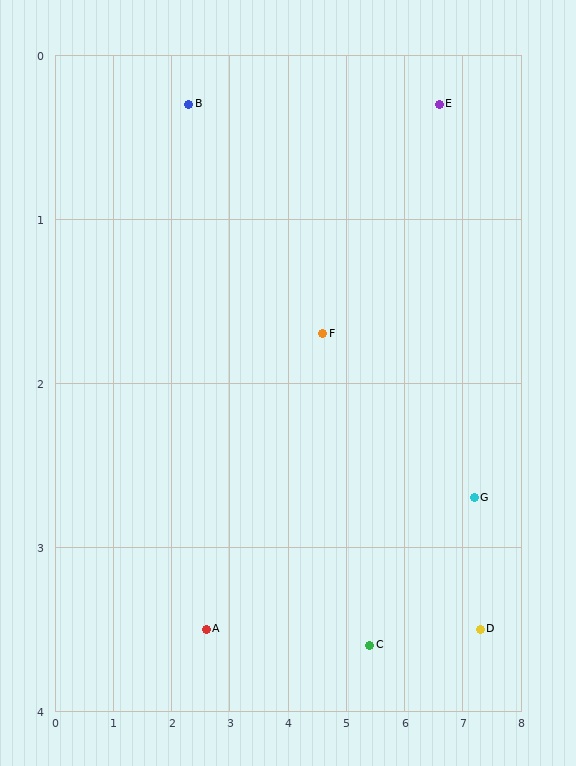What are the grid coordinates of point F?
Point F is at approximately (4.6, 1.7).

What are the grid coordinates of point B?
Point B is at approximately (2.3, 0.3).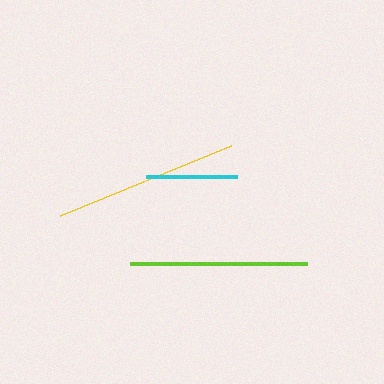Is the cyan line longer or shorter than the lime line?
The lime line is longer than the cyan line.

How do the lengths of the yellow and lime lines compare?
The yellow and lime lines are approximately the same length.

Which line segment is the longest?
The yellow line is the longest at approximately 184 pixels.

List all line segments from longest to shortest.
From longest to shortest: yellow, lime, cyan.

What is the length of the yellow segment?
The yellow segment is approximately 184 pixels long.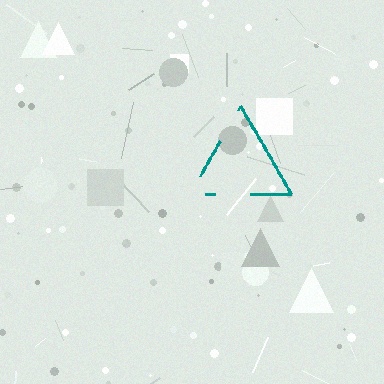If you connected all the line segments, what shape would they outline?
They would outline a triangle.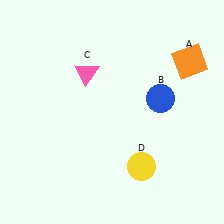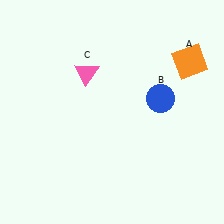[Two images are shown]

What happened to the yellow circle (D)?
The yellow circle (D) was removed in Image 2. It was in the bottom-right area of Image 1.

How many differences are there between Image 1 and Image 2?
There is 1 difference between the two images.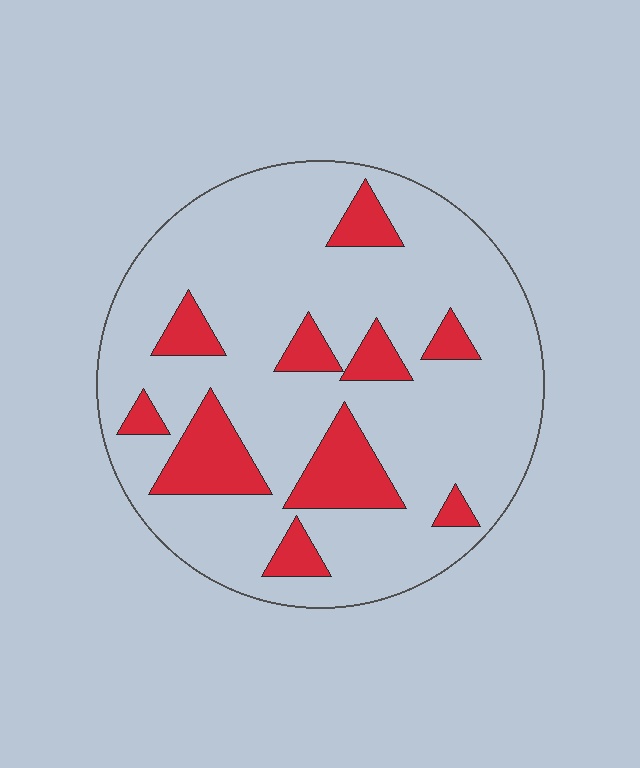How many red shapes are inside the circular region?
10.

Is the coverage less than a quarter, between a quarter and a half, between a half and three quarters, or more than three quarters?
Less than a quarter.